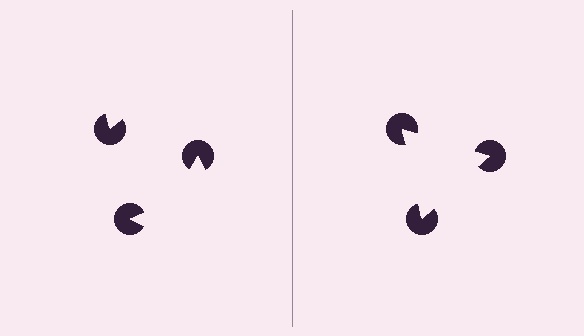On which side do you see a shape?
An illusory triangle appears on the right side. On the left side the wedge cuts are rotated, so no coherent shape forms.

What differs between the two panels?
The pac-man discs are positioned identically on both sides; only the wedge orientations differ. On the right they align to a triangle; on the left they are misaligned.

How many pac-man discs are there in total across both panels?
6 — 3 on each side.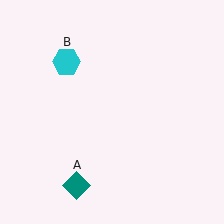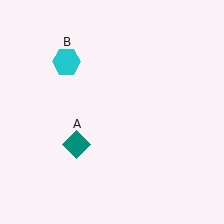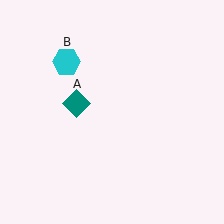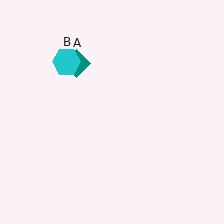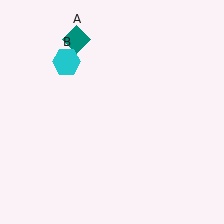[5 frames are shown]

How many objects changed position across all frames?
1 object changed position: teal diamond (object A).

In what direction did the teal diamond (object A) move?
The teal diamond (object A) moved up.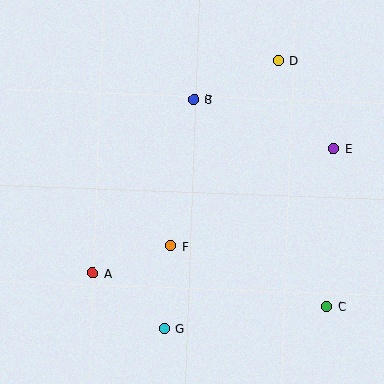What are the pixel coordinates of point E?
Point E is at (333, 148).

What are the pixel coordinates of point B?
Point B is at (193, 99).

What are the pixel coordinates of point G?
Point G is at (164, 328).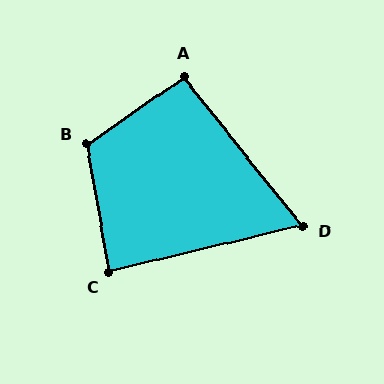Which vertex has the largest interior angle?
B, at approximately 115 degrees.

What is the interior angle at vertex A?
Approximately 94 degrees (approximately right).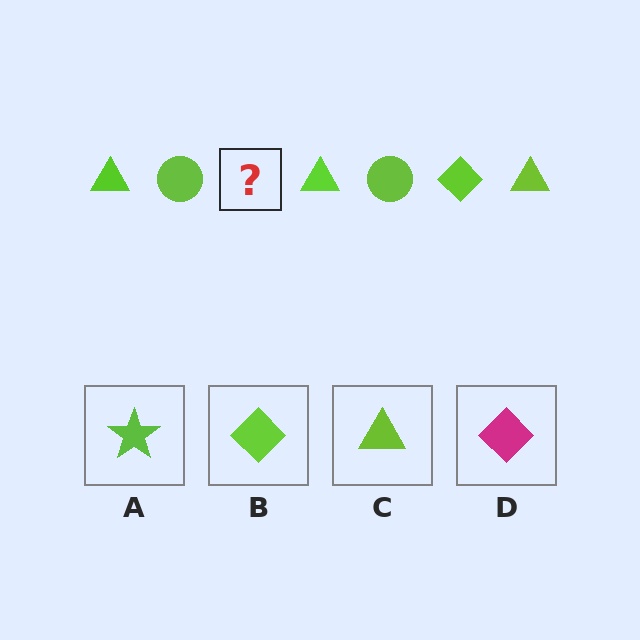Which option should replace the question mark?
Option B.